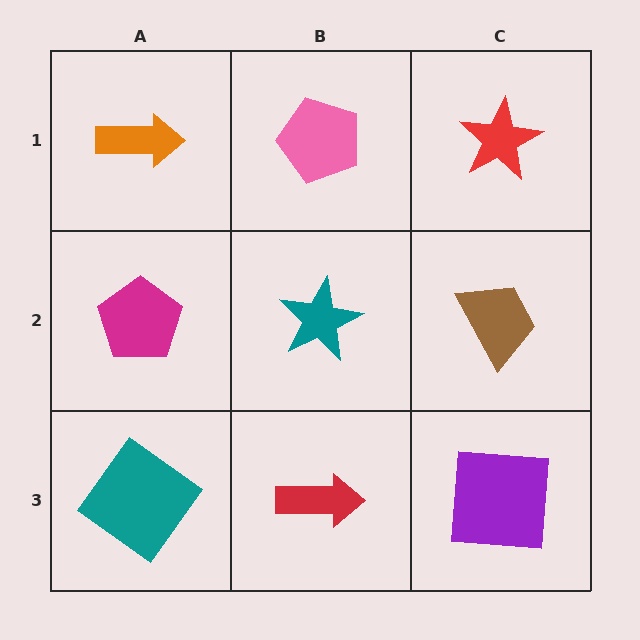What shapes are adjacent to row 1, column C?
A brown trapezoid (row 2, column C), a pink pentagon (row 1, column B).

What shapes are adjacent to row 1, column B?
A teal star (row 2, column B), an orange arrow (row 1, column A), a red star (row 1, column C).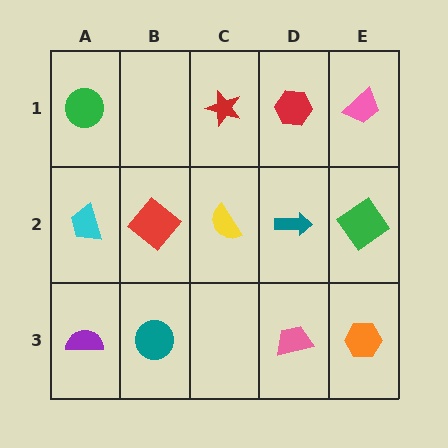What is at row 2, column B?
A red diamond.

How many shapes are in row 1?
4 shapes.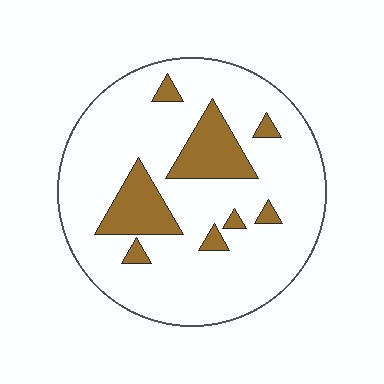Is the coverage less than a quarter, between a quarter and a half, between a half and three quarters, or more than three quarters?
Less than a quarter.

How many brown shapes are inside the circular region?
8.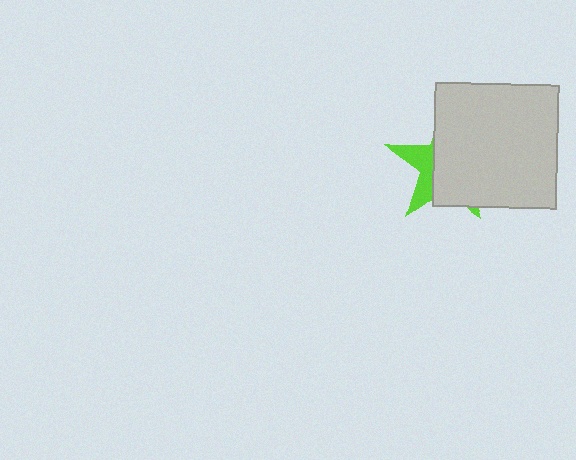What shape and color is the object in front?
The object in front is a light gray square.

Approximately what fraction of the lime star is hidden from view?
Roughly 68% of the lime star is hidden behind the light gray square.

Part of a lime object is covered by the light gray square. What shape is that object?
It is a star.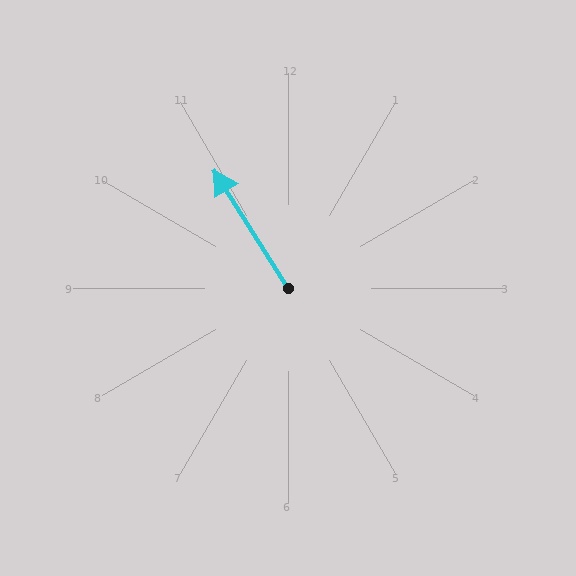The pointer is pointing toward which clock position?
Roughly 11 o'clock.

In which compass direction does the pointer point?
Northwest.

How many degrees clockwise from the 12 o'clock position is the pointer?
Approximately 328 degrees.